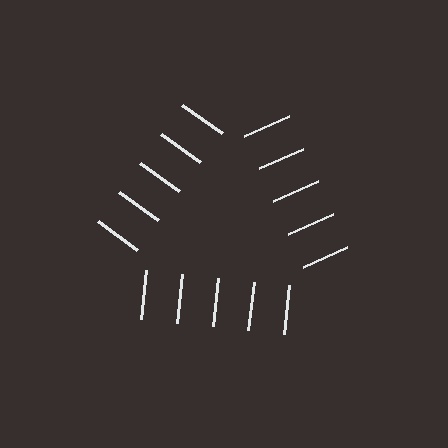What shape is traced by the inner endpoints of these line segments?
An illusory triangle — the line segments terminate on its edges but no continuous stroke is drawn.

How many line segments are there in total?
15 — 5 along each of the 3 edges.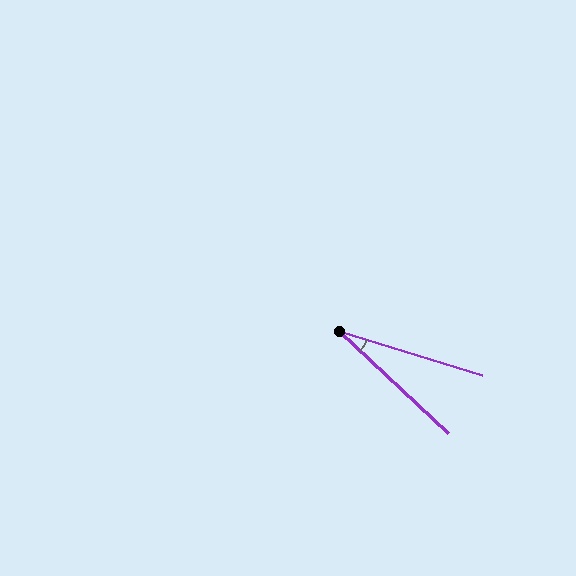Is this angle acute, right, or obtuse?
It is acute.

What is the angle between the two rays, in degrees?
Approximately 26 degrees.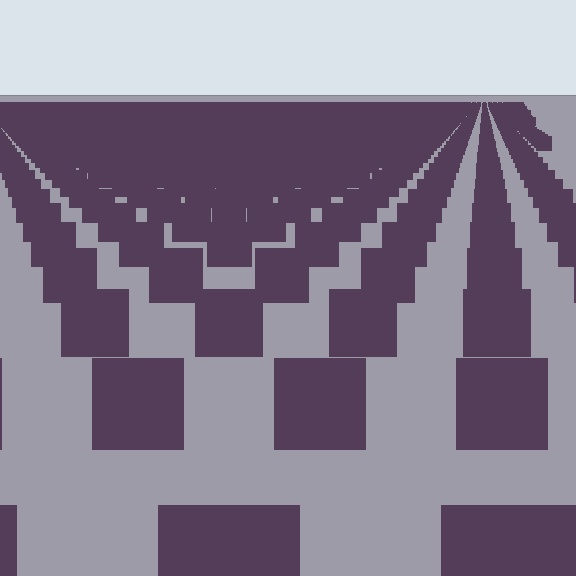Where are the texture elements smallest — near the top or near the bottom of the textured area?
Near the top.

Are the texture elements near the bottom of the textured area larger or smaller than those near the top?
Larger. Near the bottom, elements are closer to the viewer and appear at a bigger on-screen size.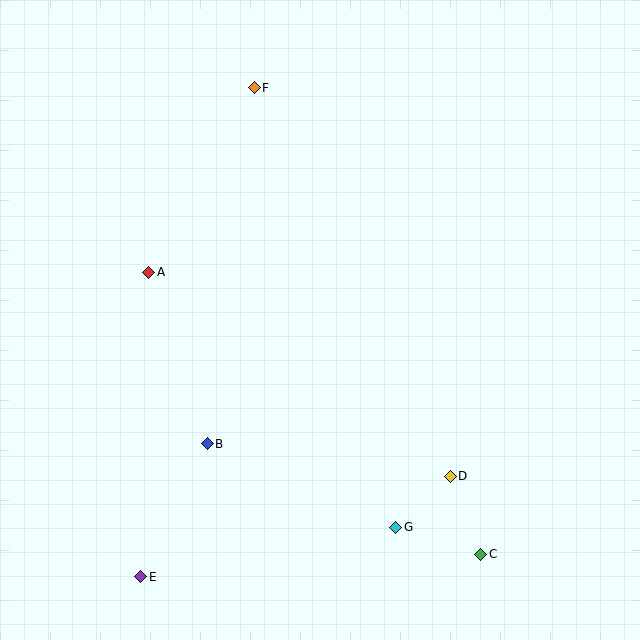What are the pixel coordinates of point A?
Point A is at (149, 272).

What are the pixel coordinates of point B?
Point B is at (207, 444).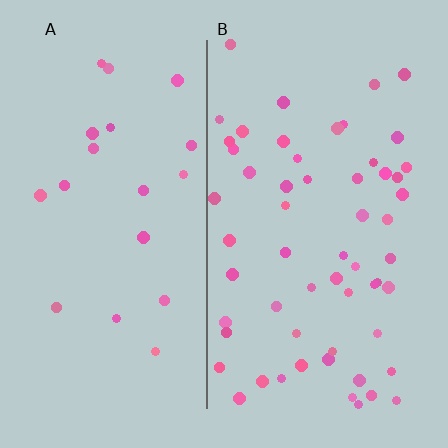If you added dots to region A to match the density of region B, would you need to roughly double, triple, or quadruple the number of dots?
Approximately triple.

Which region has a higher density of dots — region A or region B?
B (the right).